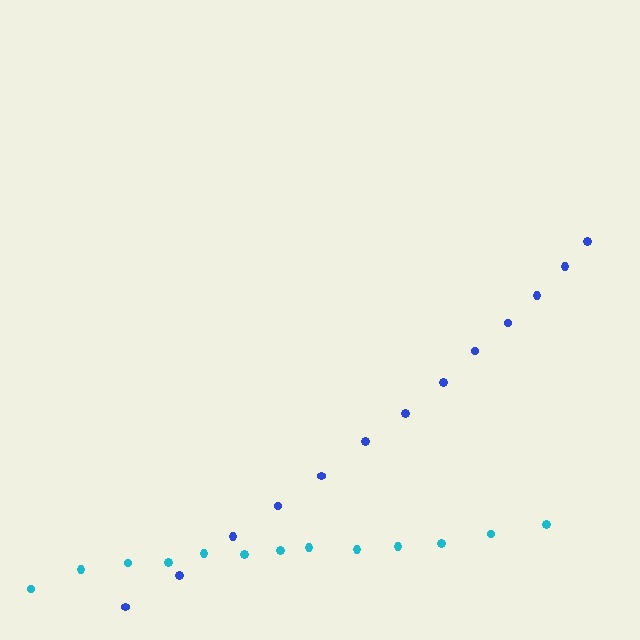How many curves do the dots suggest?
There are 2 distinct paths.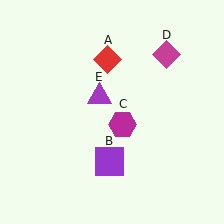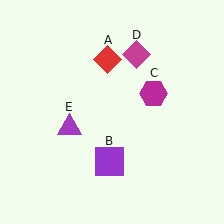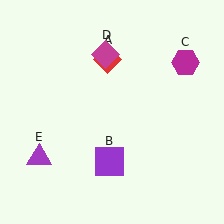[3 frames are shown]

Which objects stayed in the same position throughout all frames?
Red diamond (object A) and purple square (object B) remained stationary.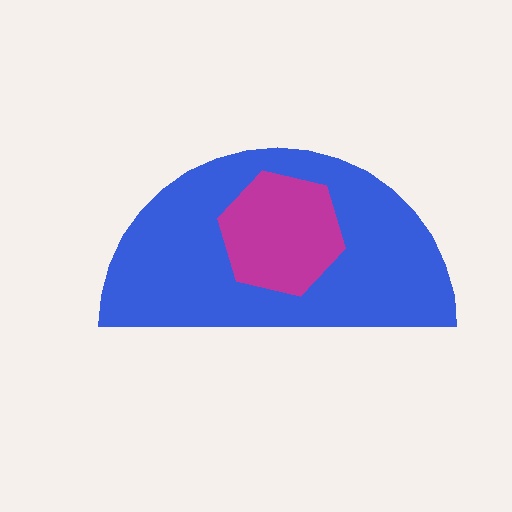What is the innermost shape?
The magenta hexagon.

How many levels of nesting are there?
2.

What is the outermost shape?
The blue semicircle.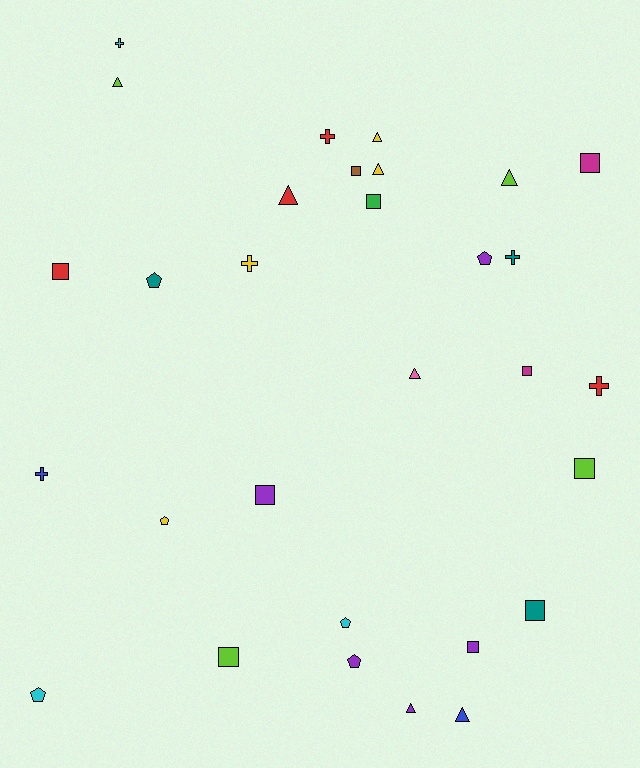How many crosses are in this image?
There are 6 crosses.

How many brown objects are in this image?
There is 1 brown object.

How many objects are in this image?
There are 30 objects.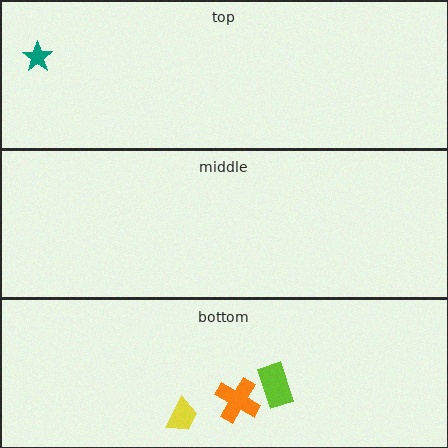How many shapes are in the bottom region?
3.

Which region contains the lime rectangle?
The bottom region.